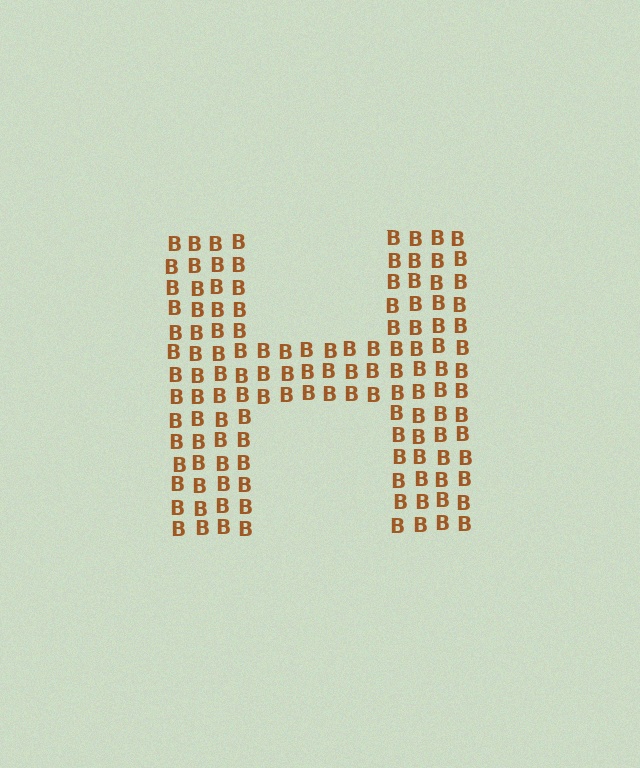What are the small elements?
The small elements are letter B's.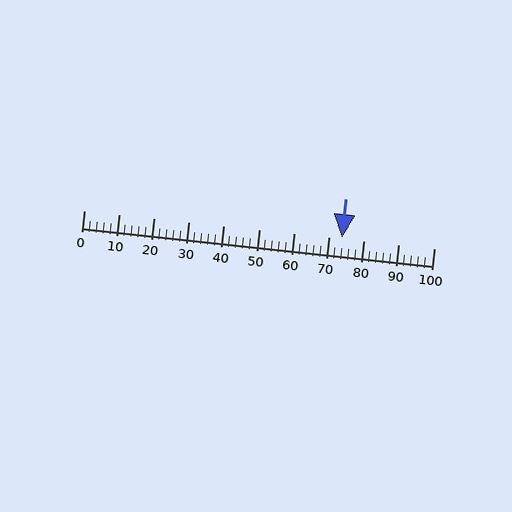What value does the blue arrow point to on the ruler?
The blue arrow points to approximately 74.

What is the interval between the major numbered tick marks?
The major tick marks are spaced 10 units apart.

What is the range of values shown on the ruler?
The ruler shows values from 0 to 100.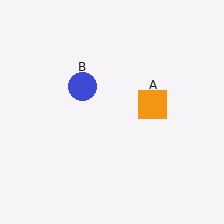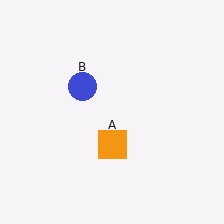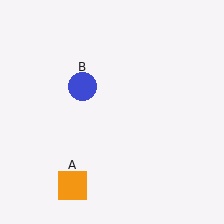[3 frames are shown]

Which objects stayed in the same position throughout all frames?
Blue circle (object B) remained stationary.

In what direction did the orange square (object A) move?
The orange square (object A) moved down and to the left.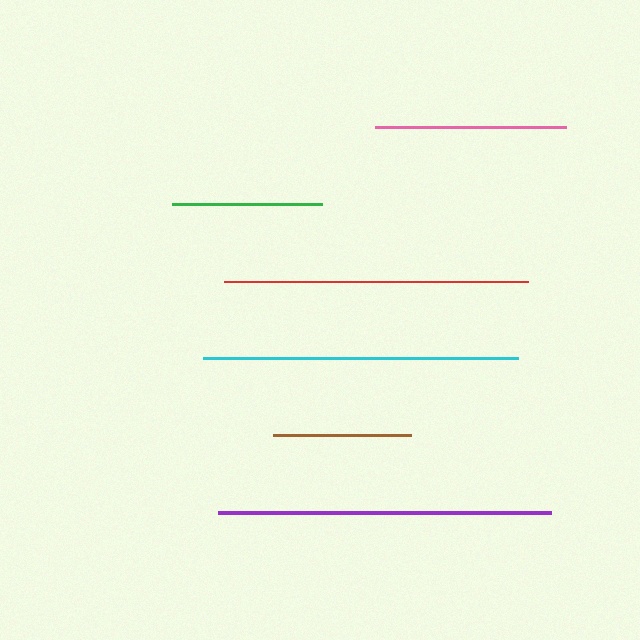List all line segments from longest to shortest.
From longest to shortest: purple, cyan, red, pink, green, brown.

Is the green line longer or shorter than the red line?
The red line is longer than the green line.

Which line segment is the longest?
The purple line is the longest at approximately 332 pixels.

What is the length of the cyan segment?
The cyan segment is approximately 315 pixels long.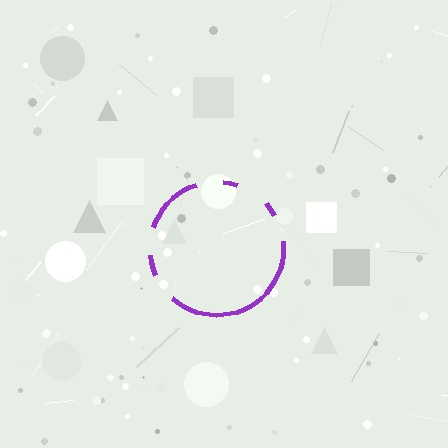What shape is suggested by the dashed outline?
The dashed outline suggests a circle.